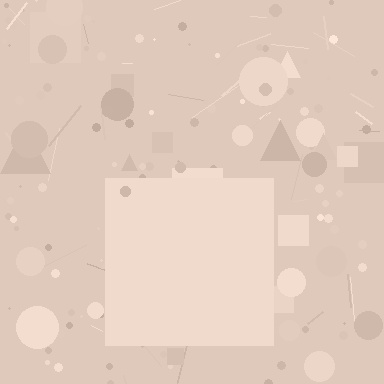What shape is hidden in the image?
A square is hidden in the image.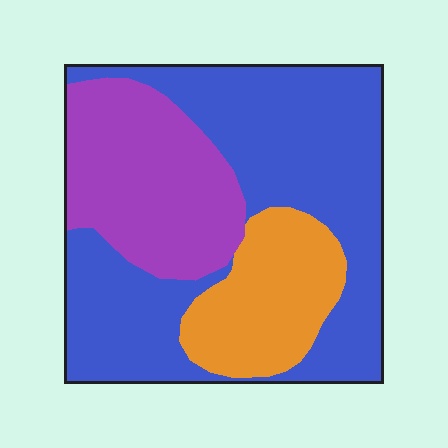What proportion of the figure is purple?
Purple covers about 25% of the figure.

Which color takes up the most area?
Blue, at roughly 55%.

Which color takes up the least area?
Orange, at roughly 20%.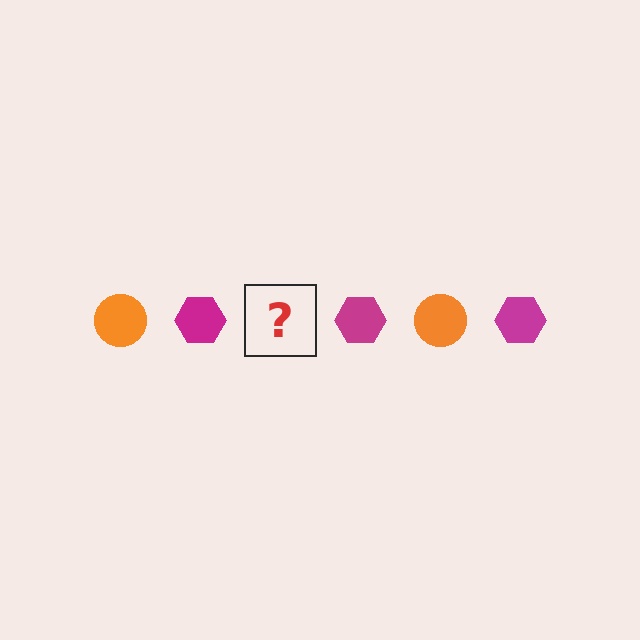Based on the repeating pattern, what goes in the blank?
The blank should be an orange circle.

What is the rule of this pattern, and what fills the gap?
The rule is that the pattern alternates between orange circle and magenta hexagon. The gap should be filled with an orange circle.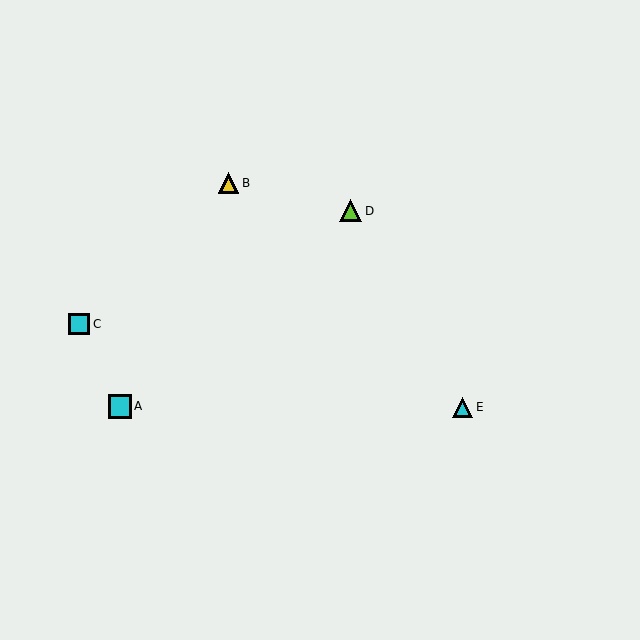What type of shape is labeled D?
Shape D is a lime triangle.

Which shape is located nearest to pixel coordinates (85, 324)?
The cyan square (labeled C) at (79, 324) is nearest to that location.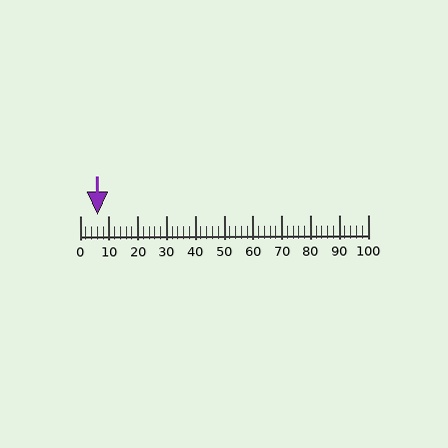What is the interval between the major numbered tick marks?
The major tick marks are spaced 10 units apart.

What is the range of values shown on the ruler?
The ruler shows values from 0 to 100.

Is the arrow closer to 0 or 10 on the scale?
The arrow is closer to 10.